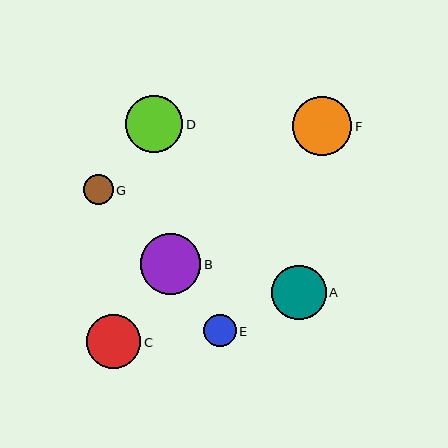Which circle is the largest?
Circle B is the largest with a size of approximately 61 pixels.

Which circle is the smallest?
Circle G is the smallest with a size of approximately 30 pixels.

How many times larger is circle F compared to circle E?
Circle F is approximately 1.8 times the size of circle E.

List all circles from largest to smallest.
From largest to smallest: B, F, D, A, C, E, G.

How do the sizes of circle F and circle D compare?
Circle F and circle D are approximately the same size.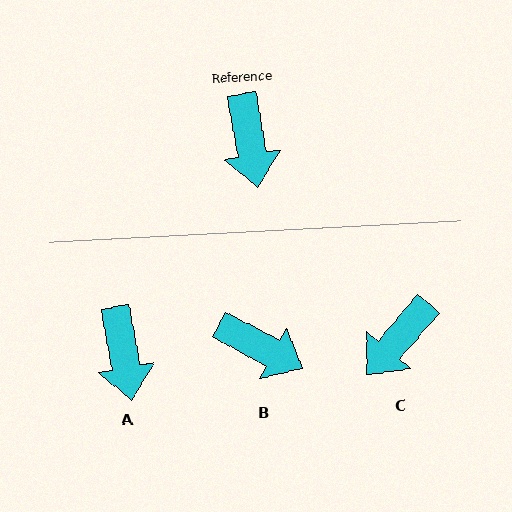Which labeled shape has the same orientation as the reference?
A.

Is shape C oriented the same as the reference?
No, it is off by about 51 degrees.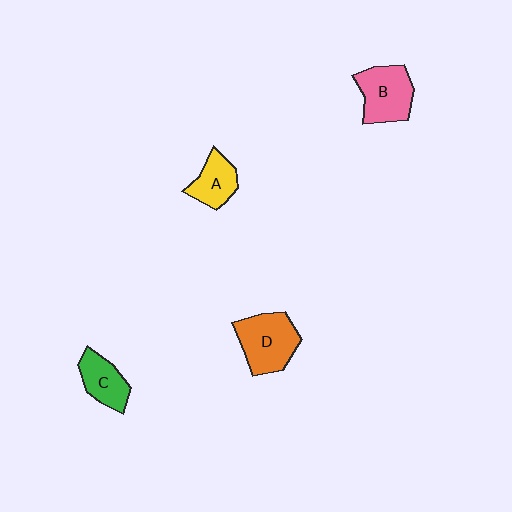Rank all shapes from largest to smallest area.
From largest to smallest: D (orange), B (pink), C (green), A (yellow).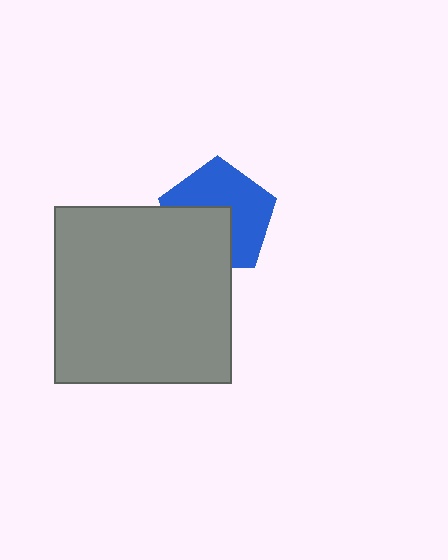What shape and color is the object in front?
The object in front is a gray square.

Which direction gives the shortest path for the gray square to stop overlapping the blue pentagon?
Moving toward the lower-left gives the shortest separation.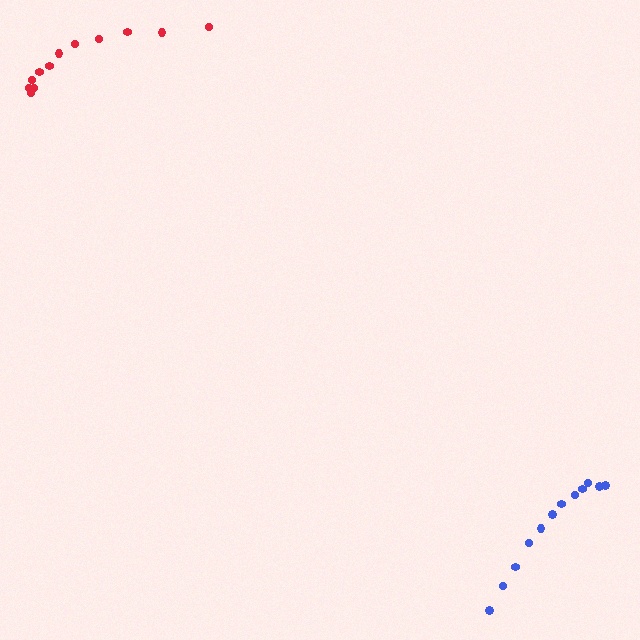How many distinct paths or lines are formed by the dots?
There are 2 distinct paths.